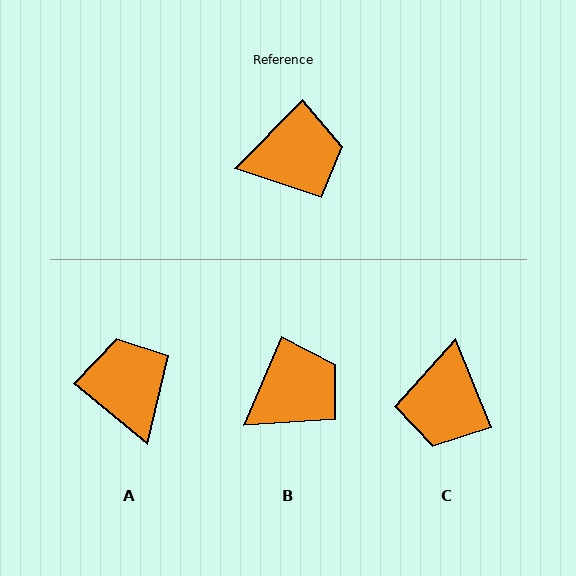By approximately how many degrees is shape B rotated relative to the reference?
Approximately 22 degrees counter-clockwise.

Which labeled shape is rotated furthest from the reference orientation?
C, about 113 degrees away.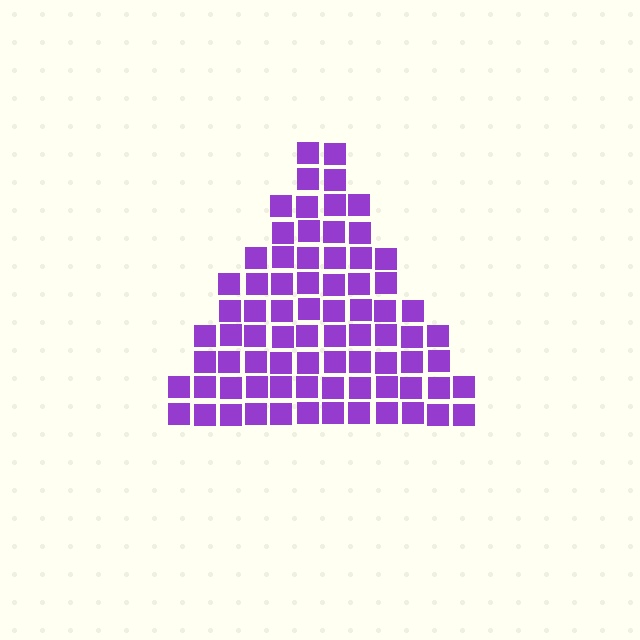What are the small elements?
The small elements are squares.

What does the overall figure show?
The overall figure shows a triangle.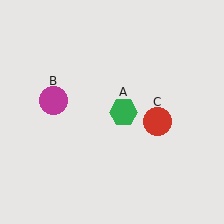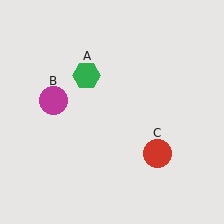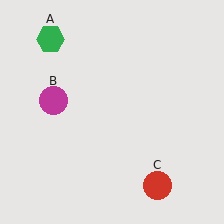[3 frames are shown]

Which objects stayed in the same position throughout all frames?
Magenta circle (object B) remained stationary.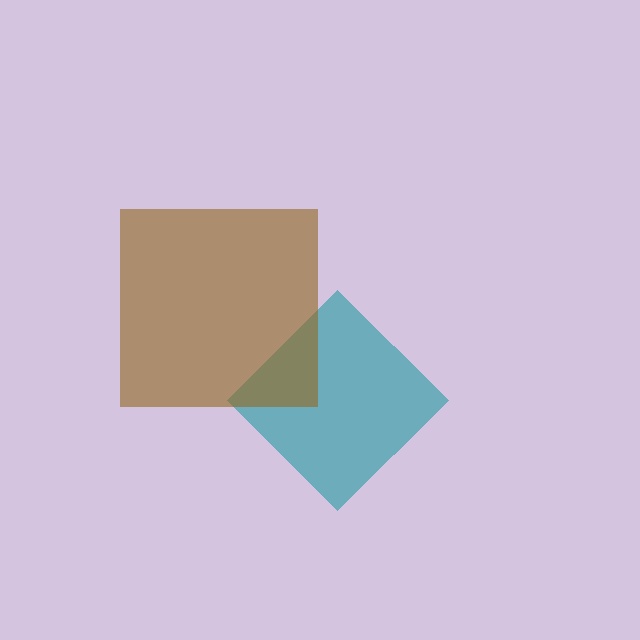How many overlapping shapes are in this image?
There are 2 overlapping shapes in the image.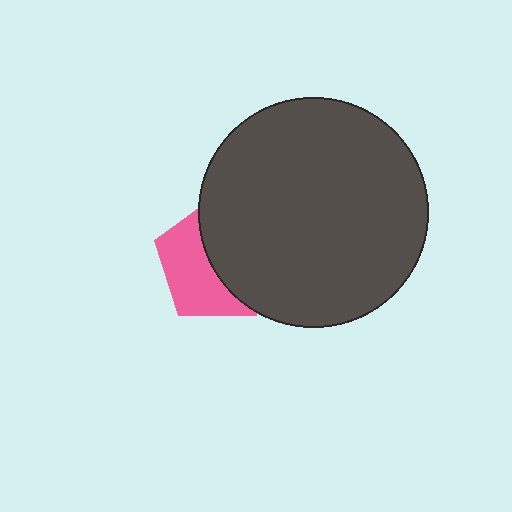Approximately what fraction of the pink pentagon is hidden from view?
Roughly 54% of the pink pentagon is hidden behind the dark gray circle.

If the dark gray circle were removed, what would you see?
You would see the complete pink pentagon.